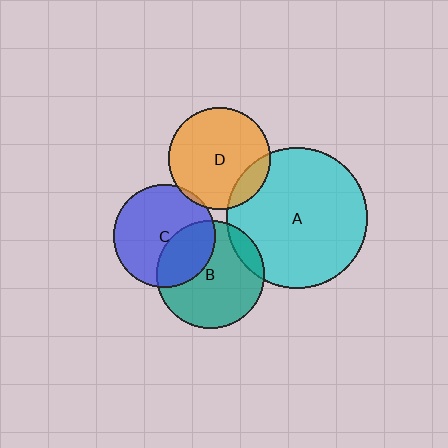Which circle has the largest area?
Circle A (cyan).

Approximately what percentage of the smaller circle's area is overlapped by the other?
Approximately 5%.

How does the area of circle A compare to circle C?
Approximately 1.9 times.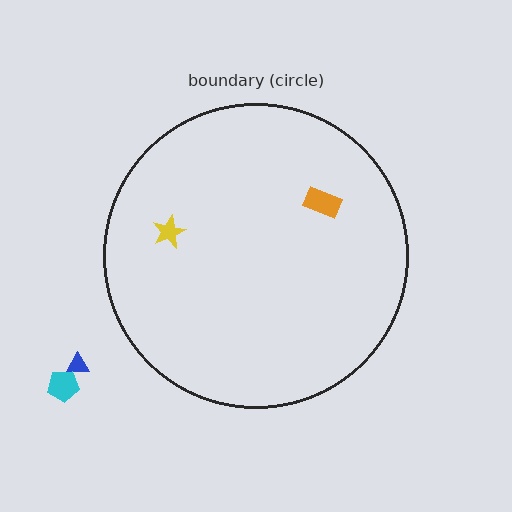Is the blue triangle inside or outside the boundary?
Outside.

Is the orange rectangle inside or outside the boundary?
Inside.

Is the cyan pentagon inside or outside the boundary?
Outside.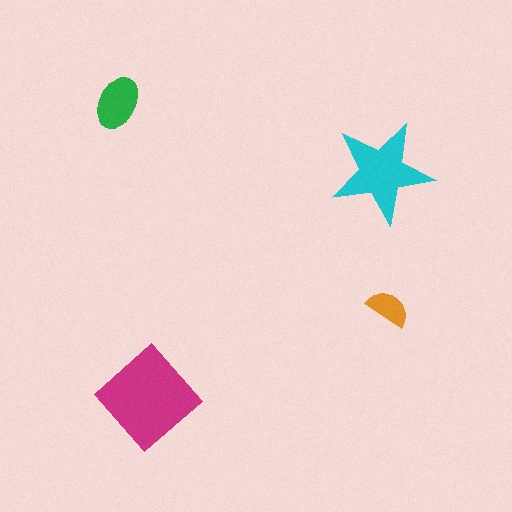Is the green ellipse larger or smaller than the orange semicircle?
Larger.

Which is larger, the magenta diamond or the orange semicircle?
The magenta diamond.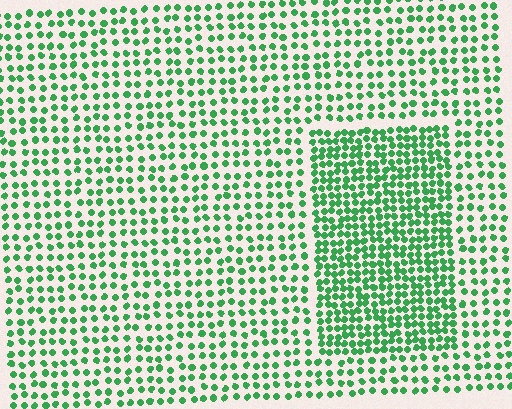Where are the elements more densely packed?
The elements are more densely packed inside the rectangle boundary.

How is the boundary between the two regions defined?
The boundary is defined by a change in element density (approximately 1.8x ratio). All elements are the same color, size, and shape.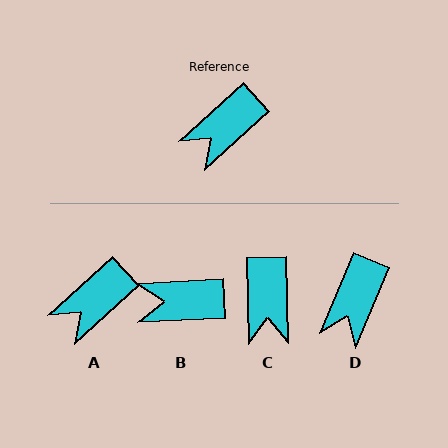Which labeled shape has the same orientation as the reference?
A.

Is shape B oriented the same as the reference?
No, it is off by about 39 degrees.